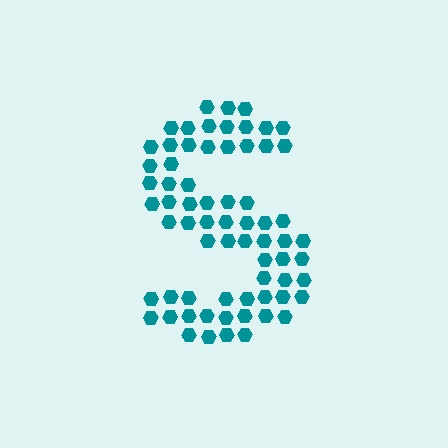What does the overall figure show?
The overall figure shows the letter S.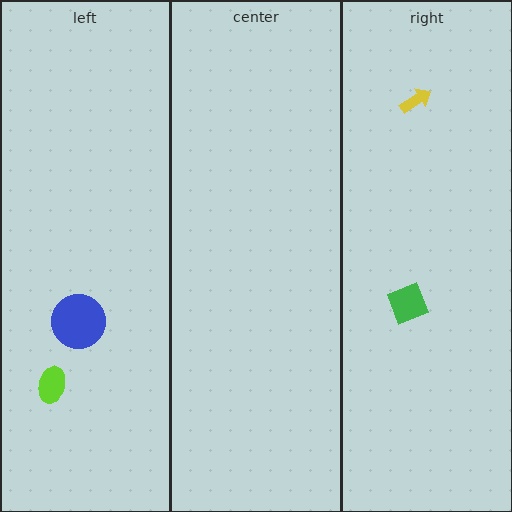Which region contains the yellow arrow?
The right region.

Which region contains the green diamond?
The right region.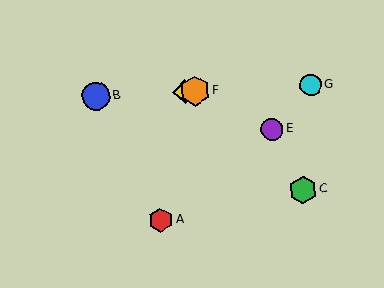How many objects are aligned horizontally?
4 objects (B, D, F, G) are aligned horizontally.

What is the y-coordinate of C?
Object C is at y≈190.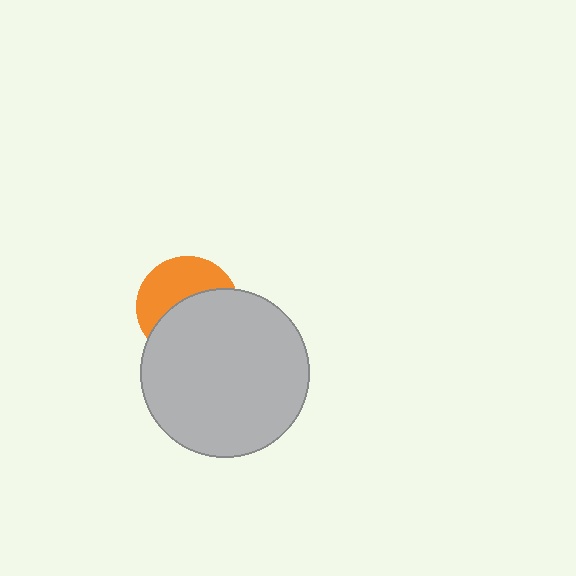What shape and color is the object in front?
The object in front is a light gray circle.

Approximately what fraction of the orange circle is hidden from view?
Roughly 54% of the orange circle is hidden behind the light gray circle.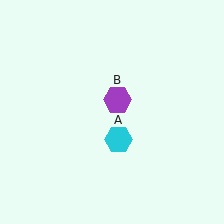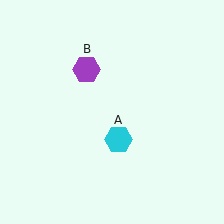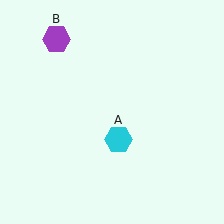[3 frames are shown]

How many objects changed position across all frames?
1 object changed position: purple hexagon (object B).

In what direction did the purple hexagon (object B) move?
The purple hexagon (object B) moved up and to the left.